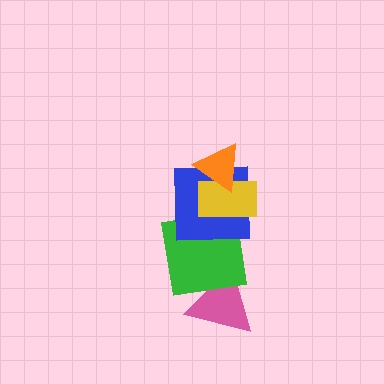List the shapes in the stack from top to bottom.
From top to bottom: the orange triangle, the yellow rectangle, the blue square, the green square, the pink triangle.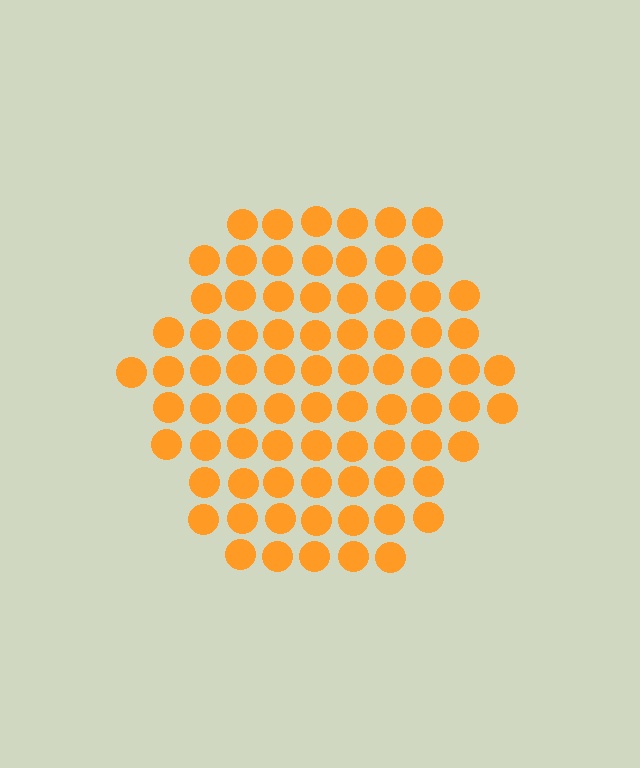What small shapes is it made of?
It is made of small circles.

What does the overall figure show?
The overall figure shows a hexagon.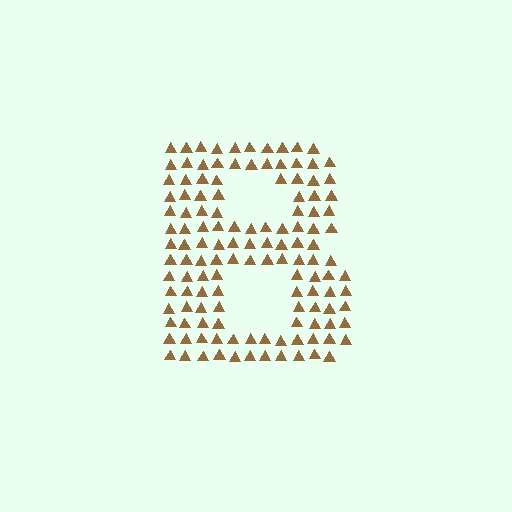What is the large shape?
The large shape is the letter B.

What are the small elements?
The small elements are triangles.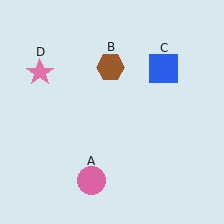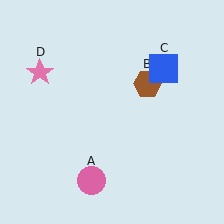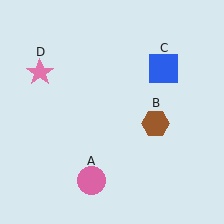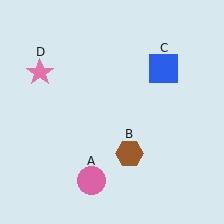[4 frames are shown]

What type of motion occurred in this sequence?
The brown hexagon (object B) rotated clockwise around the center of the scene.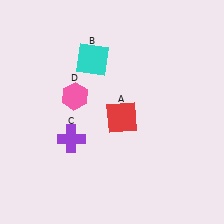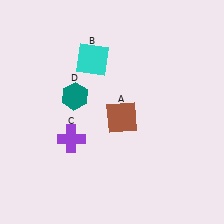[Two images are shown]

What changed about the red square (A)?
In Image 1, A is red. In Image 2, it changed to brown.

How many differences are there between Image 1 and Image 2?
There are 2 differences between the two images.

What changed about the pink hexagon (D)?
In Image 1, D is pink. In Image 2, it changed to teal.